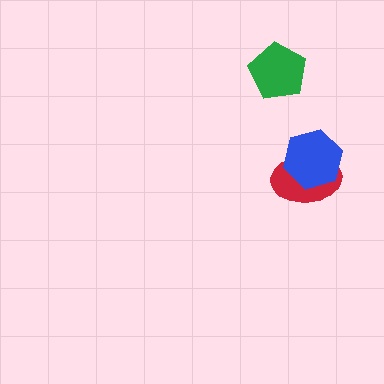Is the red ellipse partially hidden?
Yes, it is partially covered by another shape.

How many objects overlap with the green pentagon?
0 objects overlap with the green pentagon.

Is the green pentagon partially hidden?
No, no other shape covers it.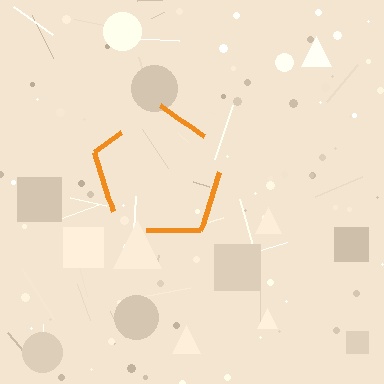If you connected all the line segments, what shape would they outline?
They would outline a pentagon.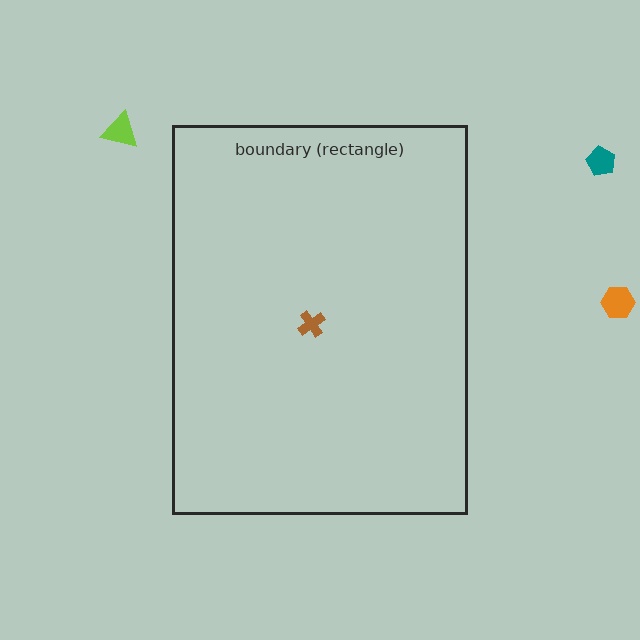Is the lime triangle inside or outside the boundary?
Outside.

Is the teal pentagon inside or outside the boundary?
Outside.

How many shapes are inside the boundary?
1 inside, 3 outside.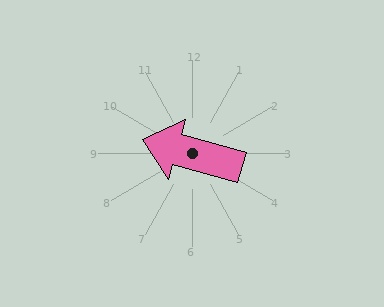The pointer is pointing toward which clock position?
Roughly 10 o'clock.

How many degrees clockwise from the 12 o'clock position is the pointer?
Approximately 286 degrees.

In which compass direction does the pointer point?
West.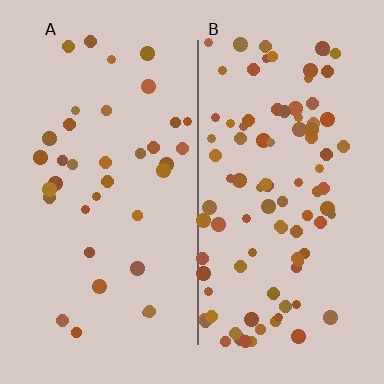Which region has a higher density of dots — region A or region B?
B (the right).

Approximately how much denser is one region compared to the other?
Approximately 2.6× — region B over region A.